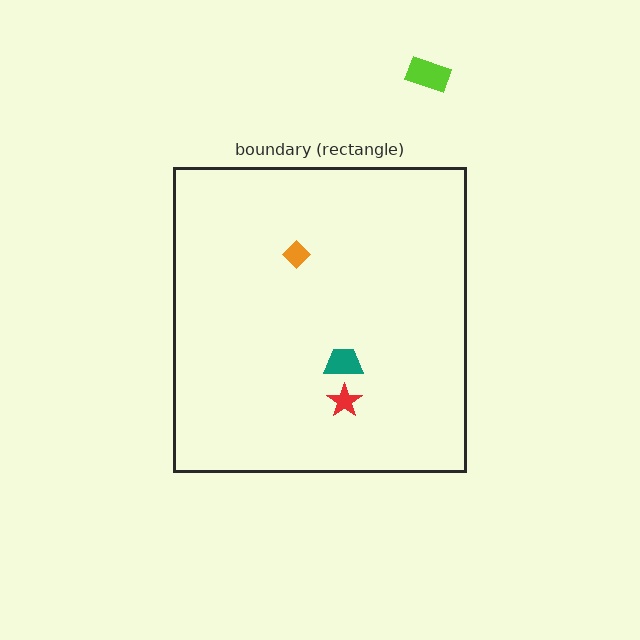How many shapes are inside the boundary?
3 inside, 1 outside.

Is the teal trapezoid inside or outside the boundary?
Inside.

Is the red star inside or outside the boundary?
Inside.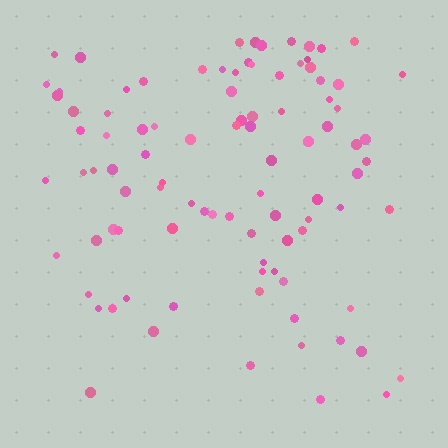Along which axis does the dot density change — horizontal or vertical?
Vertical.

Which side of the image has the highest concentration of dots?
The top.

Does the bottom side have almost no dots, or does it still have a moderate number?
Still a moderate number, just noticeably fewer than the top.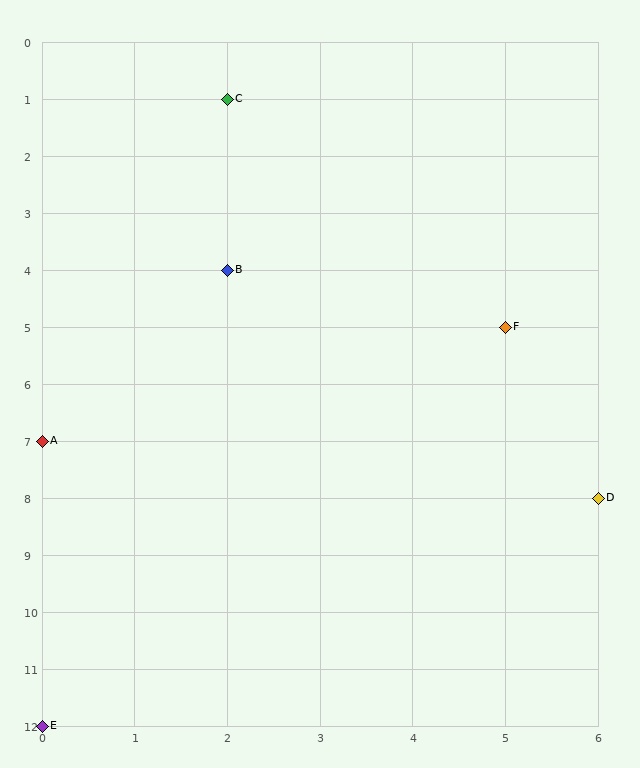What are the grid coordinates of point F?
Point F is at grid coordinates (5, 5).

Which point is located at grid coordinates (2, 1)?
Point C is at (2, 1).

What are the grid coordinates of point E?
Point E is at grid coordinates (0, 12).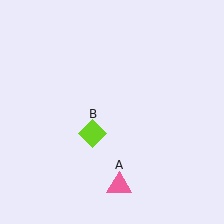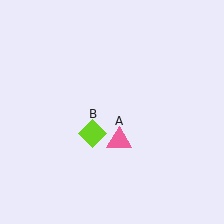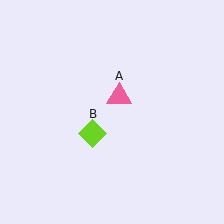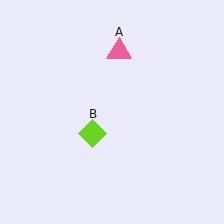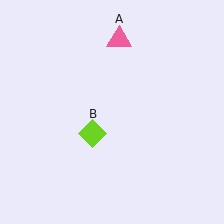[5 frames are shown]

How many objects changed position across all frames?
1 object changed position: pink triangle (object A).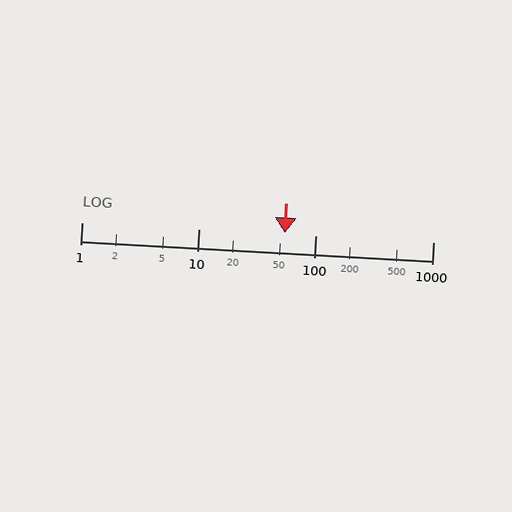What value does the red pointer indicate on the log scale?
The pointer indicates approximately 54.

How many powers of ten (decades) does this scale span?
The scale spans 3 decades, from 1 to 1000.